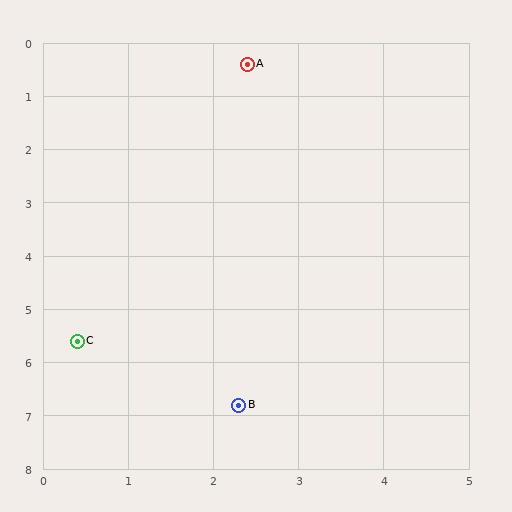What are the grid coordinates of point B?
Point B is at approximately (2.3, 6.8).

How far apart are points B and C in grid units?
Points B and C are about 2.2 grid units apart.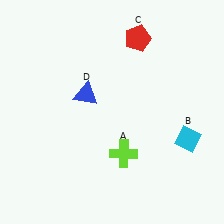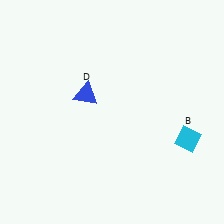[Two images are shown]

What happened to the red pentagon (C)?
The red pentagon (C) was removed in Image 2. It was in the top-right area of Image 1.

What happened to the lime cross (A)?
The lime cross (A) was removed in Image 2. It was in the bottom-right area of Image 1.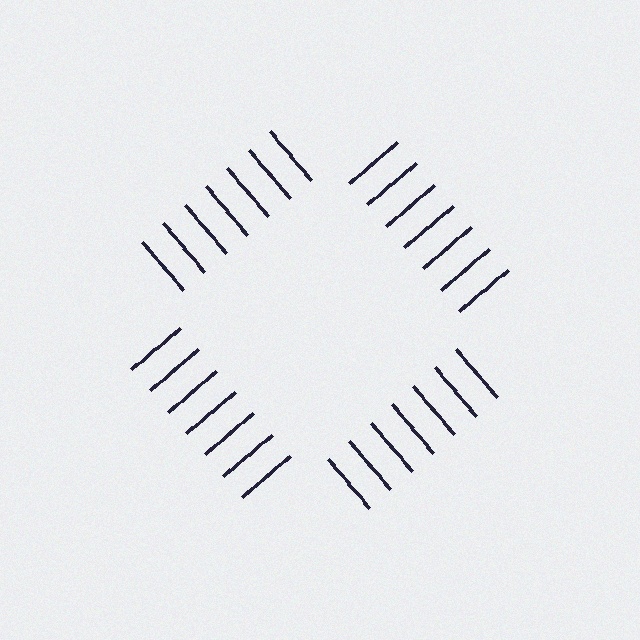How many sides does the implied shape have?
4 sides — the line-ends trace a square.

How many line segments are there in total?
28 — 7 along each of the 4 edges.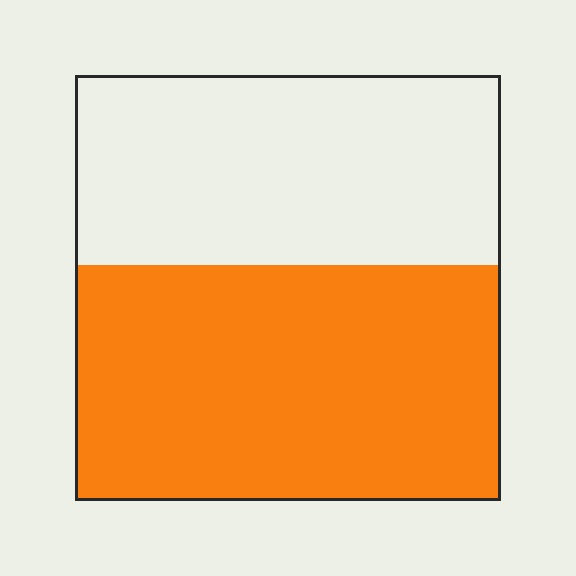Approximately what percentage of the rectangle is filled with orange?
Approximately 55%.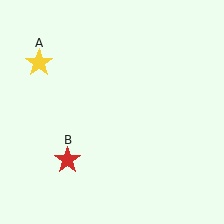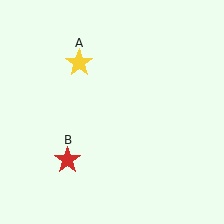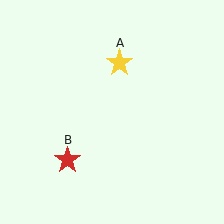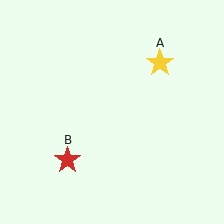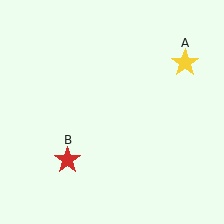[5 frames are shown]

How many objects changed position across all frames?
1 object changed position: yellow star (object A).